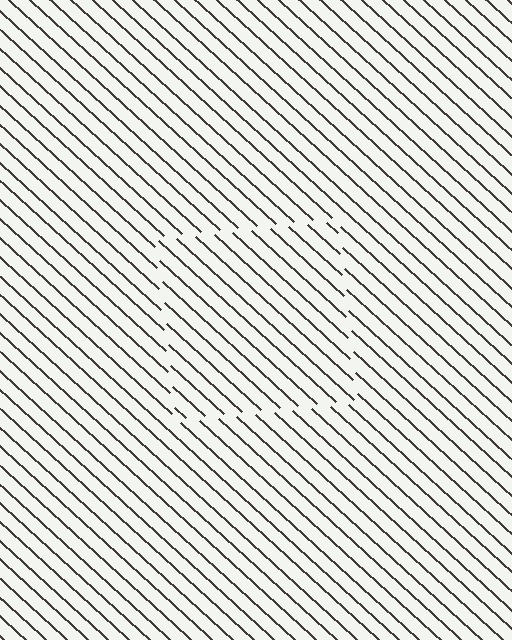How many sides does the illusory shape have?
4 sides — the line-ends trace a square.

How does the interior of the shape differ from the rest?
The interior of the shape contains the same grating, shifted by half a period — the contour is defined by the phase discontinuity where line-ends from the inner and outer gratings abut.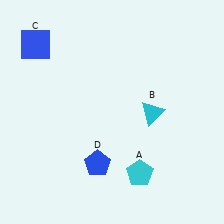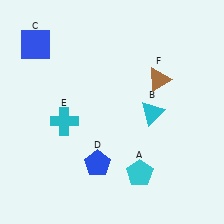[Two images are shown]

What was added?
A cyan cross (E), a brown triangle (F) were added in Image 2.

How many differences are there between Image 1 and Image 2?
There are 2 differences between the two images.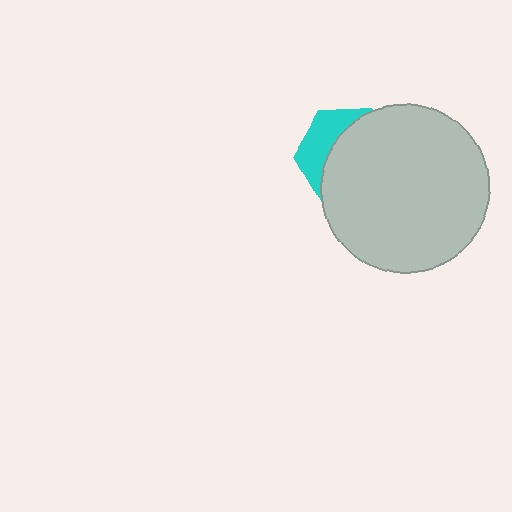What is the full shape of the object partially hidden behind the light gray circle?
The partially hidden object is a cyan hexagon.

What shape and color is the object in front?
The object in front is a light gray circle.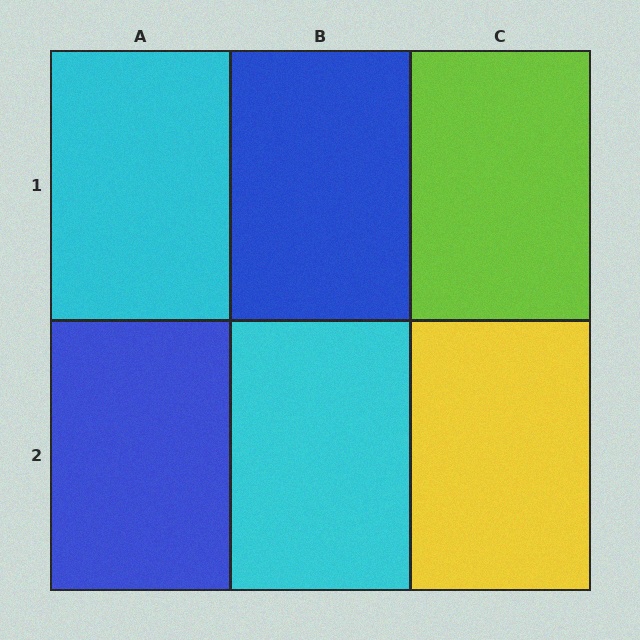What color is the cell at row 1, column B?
Blue.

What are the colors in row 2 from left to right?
Blue, cyan, yellow.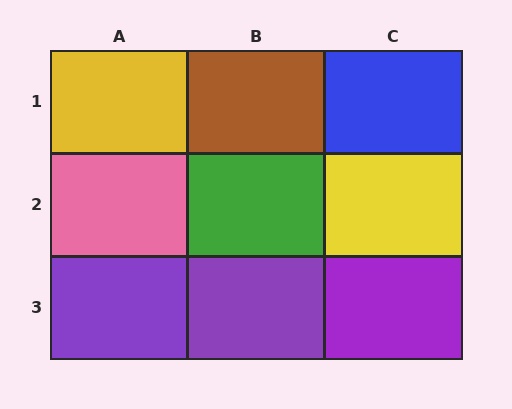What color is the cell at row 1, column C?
Blue.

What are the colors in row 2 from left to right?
Pink, green, yellow.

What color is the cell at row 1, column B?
Brown.